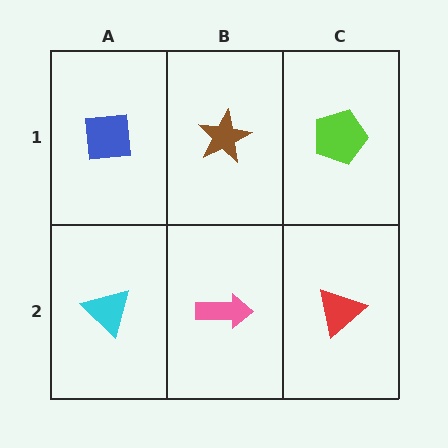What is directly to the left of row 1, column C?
A brown star.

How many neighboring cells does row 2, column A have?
2.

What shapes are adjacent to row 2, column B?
A brown star (row 1, column B), a cyan triangle (row 2, column A), a red triangle (row 2, column C).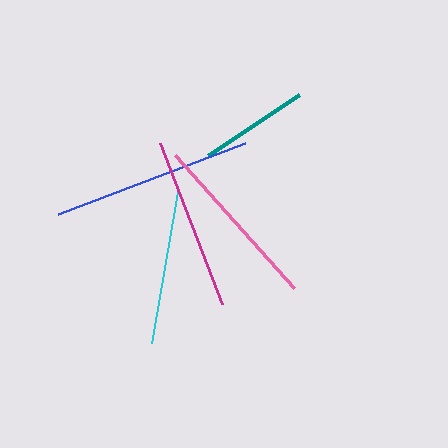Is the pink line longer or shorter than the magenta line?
The pink line is longer than the magenta line.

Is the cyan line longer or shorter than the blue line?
The blue line is longer than the cyan line.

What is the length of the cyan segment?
The cyan segment is approximately 154 pixels long.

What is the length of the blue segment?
The blue segment is approximately 200 pixels long.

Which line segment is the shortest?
The teal line is the shortest at approximately 110 pixels.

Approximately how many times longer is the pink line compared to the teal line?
The pink line is approximately 1.6 times the length of the teal line.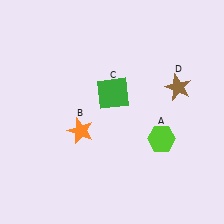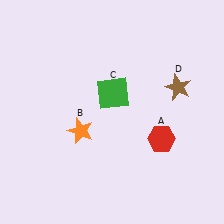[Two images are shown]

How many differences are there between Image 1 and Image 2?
There is 1 difference between the two images.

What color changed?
The hexagon (A) changed from lime in Image 1 to red in Image 2.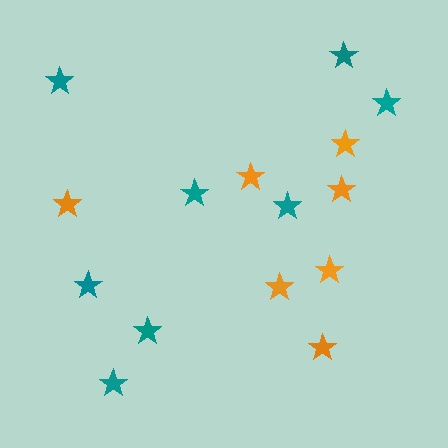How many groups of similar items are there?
There are 2 groups: one group of teal stars (8) and one group of orange stars (7).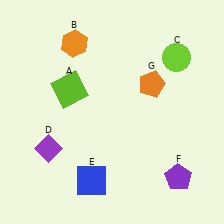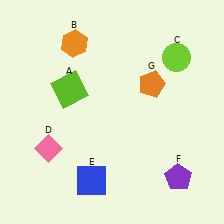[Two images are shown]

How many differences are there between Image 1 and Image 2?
There is 1 difference between the two images.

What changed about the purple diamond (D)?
In Image 1, D is purple. In Image 2, it changed to pink.